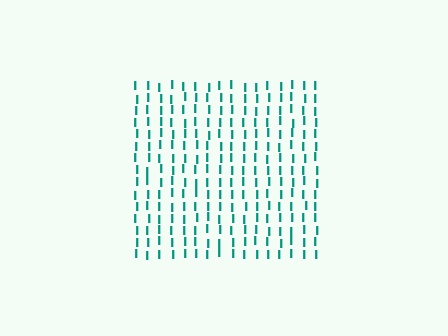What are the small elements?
The small elements are letter I's.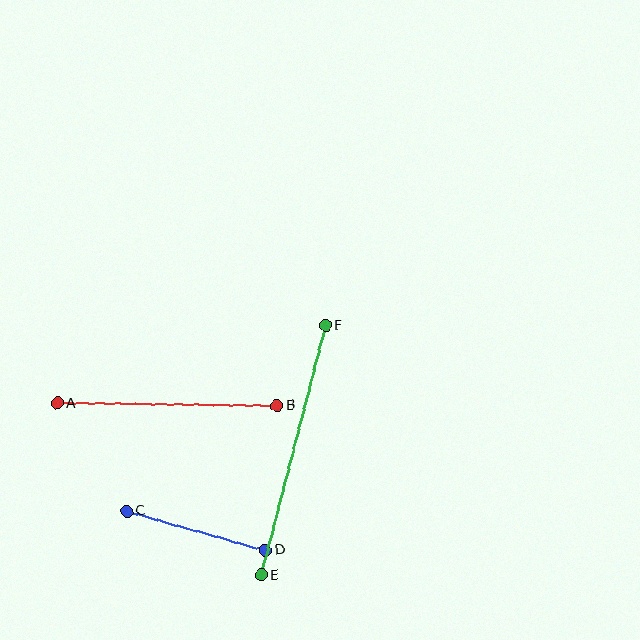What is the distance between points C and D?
The distance is approximately 144 pixels.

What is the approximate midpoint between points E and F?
The midpoint is at approximately (293, 450) pixels.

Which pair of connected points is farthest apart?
Points E and F are farthest apart.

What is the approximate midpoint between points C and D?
The midpoint is at approximately (196, 531) pixels.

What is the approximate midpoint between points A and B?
The midpoint is at approximately (167, 404) pixels.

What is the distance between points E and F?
The distance is approximately 257 pixels.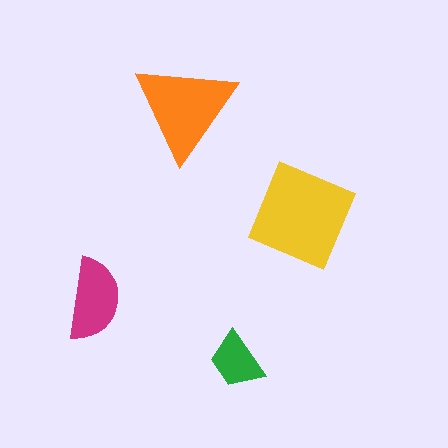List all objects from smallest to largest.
The green trapezoid, the magenta semicircle, the orange triangle, the yellow diamond.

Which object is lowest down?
The green trapezoid is bottommost.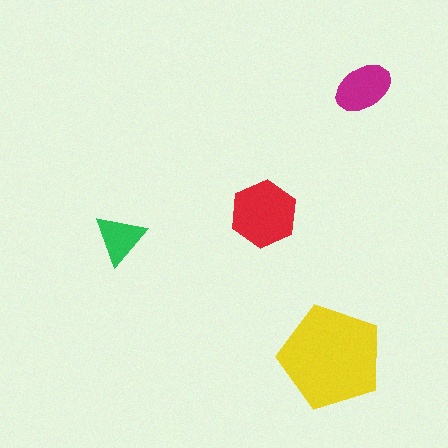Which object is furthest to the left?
The green triangle is leftmost.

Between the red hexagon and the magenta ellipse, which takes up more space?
The red hexagon.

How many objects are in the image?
There are 4 objects in the image.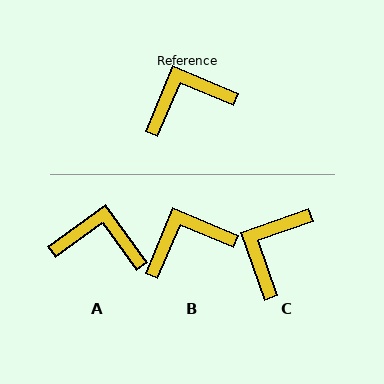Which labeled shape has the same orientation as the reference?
B.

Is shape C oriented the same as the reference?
No, it is off by about 42 degrees.